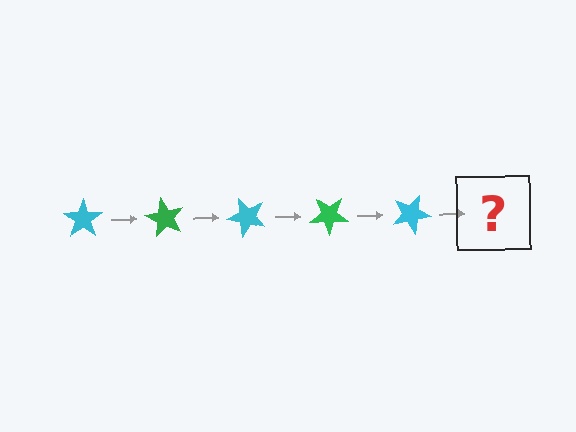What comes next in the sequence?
The next element should be a green star, rotated 300 degrees from the start.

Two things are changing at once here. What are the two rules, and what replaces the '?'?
The two rules are that it rotates 60 degrees each step and the color cycles through cyan and green. The '?' should be a green star, rotated 300 degrees from the start.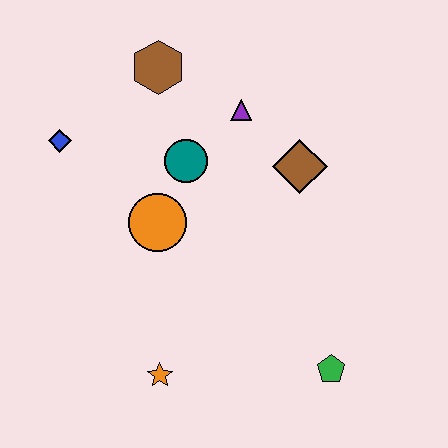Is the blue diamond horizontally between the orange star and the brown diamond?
No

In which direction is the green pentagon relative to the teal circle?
The green pentagon is below the teal circle.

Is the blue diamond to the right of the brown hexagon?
No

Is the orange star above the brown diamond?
No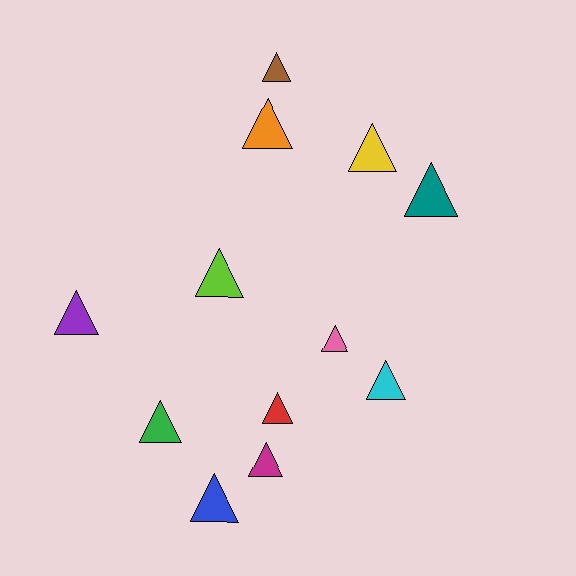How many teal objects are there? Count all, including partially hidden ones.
There is 1 teal object.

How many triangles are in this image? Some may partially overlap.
There are 12 triangles.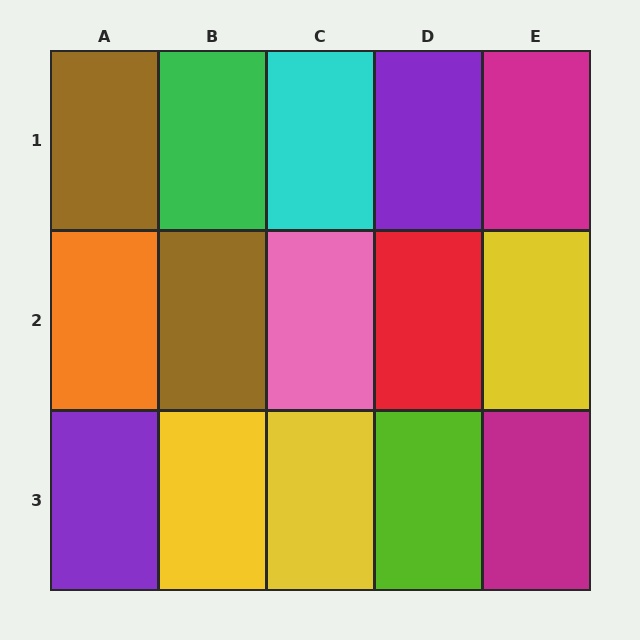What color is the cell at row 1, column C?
Cyan.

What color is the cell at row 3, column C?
Yellow.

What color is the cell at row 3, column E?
Magenta.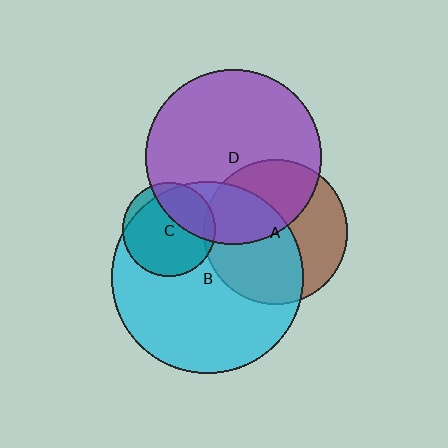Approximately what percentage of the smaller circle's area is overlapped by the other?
Approximately 90%.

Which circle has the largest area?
Circle B (cyan).